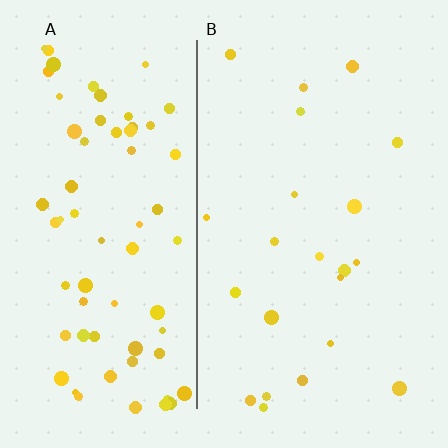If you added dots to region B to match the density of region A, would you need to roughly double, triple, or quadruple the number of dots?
Approximately triple.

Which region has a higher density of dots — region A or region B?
A (the left).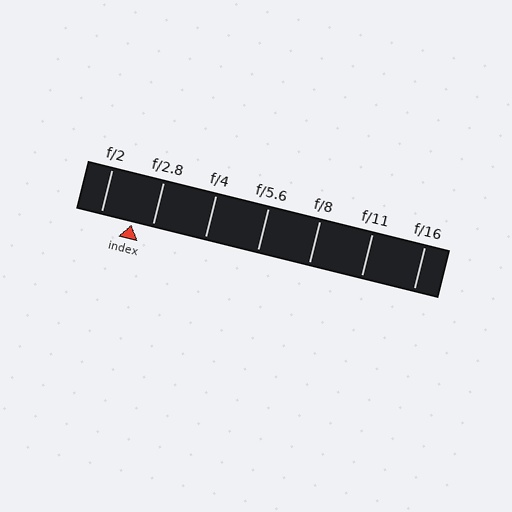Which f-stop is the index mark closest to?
The index mark is closest to f/2.8.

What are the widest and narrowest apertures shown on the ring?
The widest aperture shown is f/2 and the narrowest is f/16.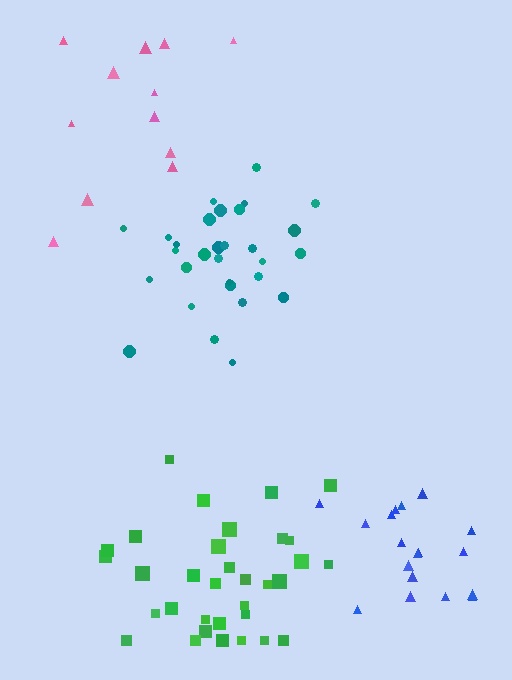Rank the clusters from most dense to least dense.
teal, green, blue, pink.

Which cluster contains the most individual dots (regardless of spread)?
Green (33).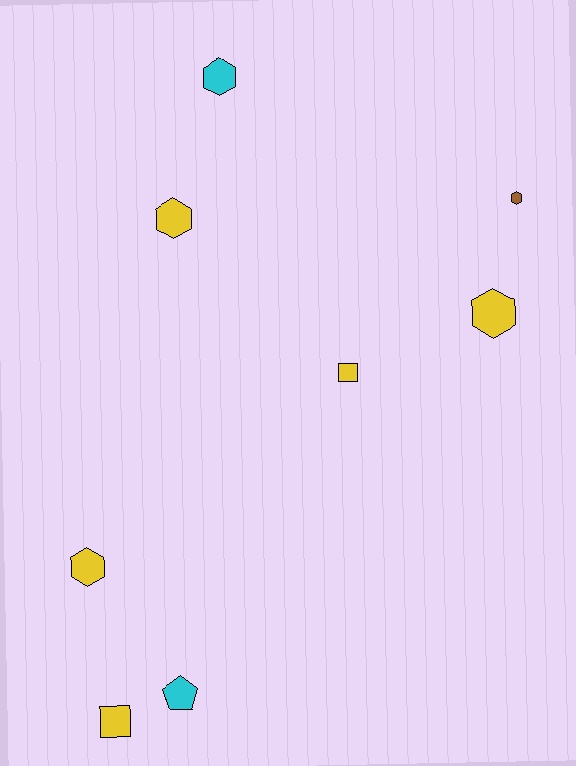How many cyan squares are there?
There are no cyan squares.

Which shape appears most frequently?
Hexagon, with 5 objects.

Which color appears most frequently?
Yellow, with 5 objects.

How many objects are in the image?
There are 8 objects.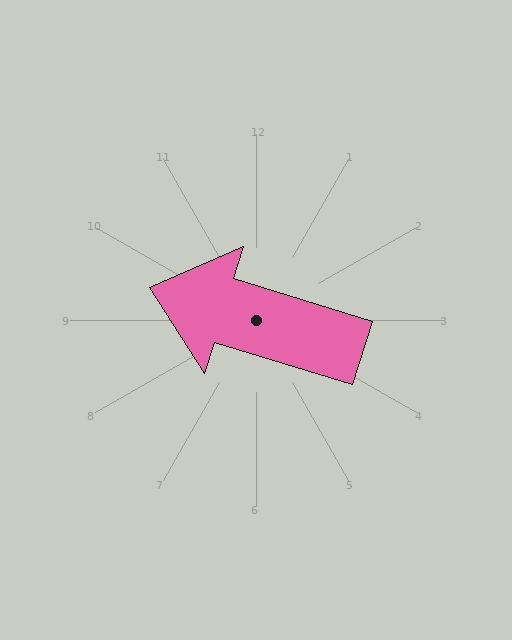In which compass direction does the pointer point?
West.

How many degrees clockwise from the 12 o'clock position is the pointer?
Approximately 287 degrees.